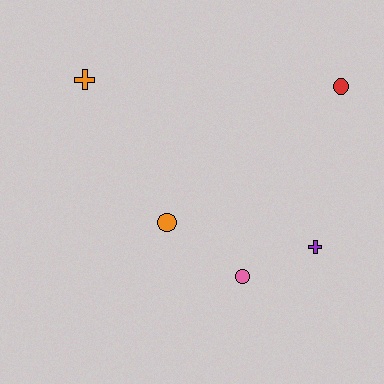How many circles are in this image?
There are 3 circles.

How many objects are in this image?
There are 5 objects.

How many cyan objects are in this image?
There are no cyan objects.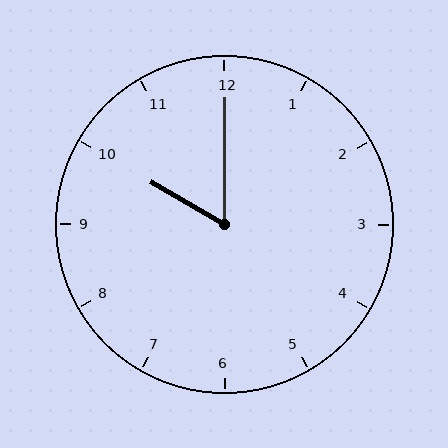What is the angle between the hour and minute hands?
Approximately 60 degrees.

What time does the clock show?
10:00.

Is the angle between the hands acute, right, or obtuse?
It is acute.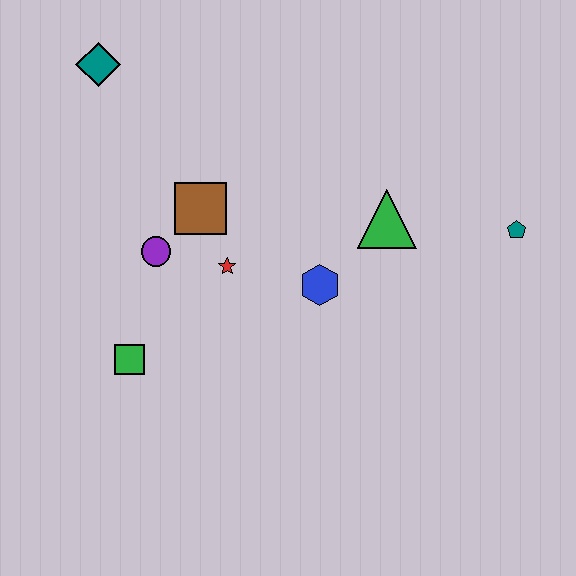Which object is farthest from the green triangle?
The teal diamond is farthest from the green triangle.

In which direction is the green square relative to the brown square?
The green square is below the brown square.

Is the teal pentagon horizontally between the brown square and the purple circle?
No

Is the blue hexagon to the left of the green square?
No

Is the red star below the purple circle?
Yes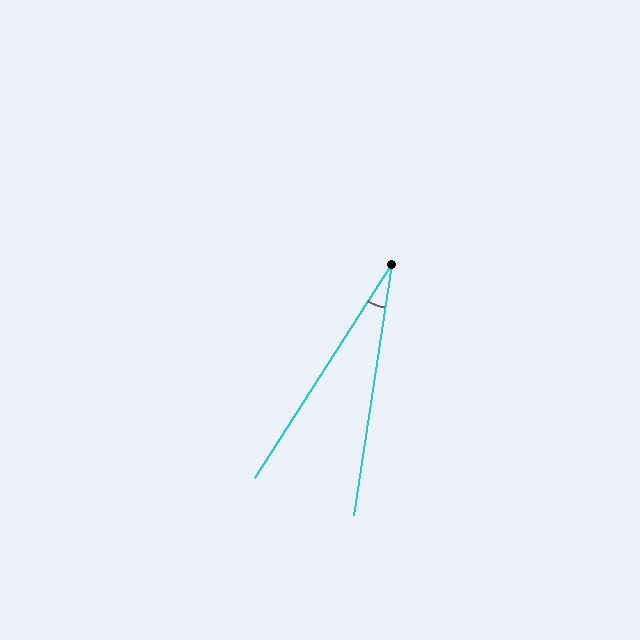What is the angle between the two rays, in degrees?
Approximately 24 degrees.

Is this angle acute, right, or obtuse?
It is acute.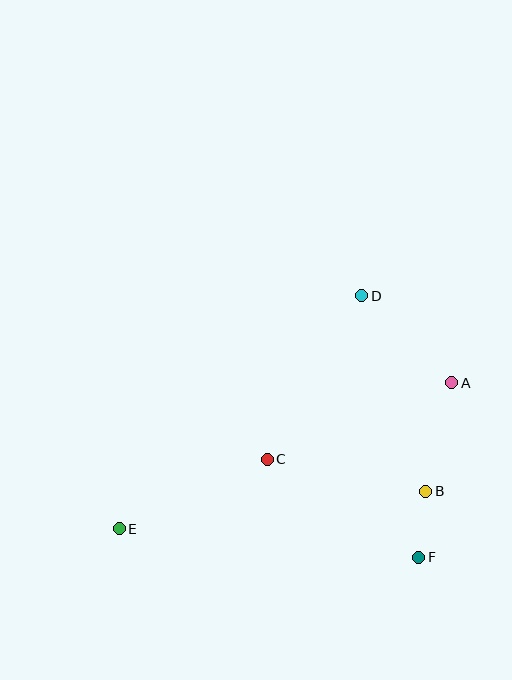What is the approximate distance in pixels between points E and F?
The distance between E and F is approximately 301 pixels.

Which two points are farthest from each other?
Points A and E are farthest from each other.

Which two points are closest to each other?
Points B and F are closest to each other.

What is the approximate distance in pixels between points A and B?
The distance between A and B is approximately 112 pixels.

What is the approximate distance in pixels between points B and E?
The distance between B and E is approximately 309 pixels.